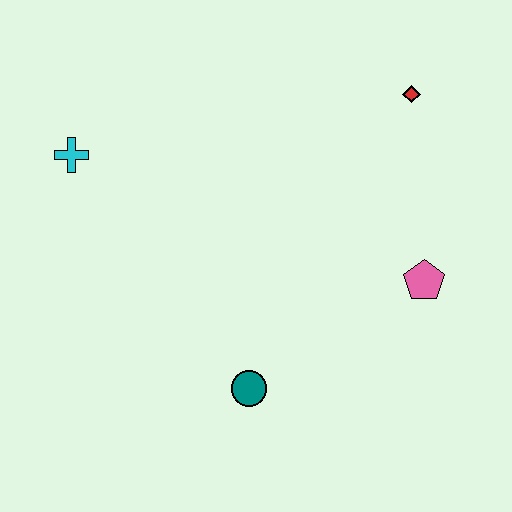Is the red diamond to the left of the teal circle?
No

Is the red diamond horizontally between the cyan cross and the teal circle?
No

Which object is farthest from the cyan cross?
The pink pentagon is farthest from the cyan cross.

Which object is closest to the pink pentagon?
The red diamond is closest to the pink pentagon.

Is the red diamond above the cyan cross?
Yes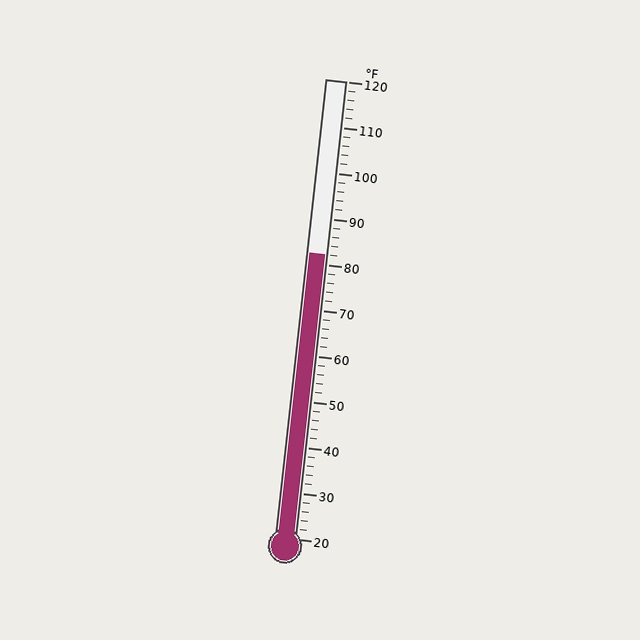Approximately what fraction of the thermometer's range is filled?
The thermometer is filled to approximately 60% of its range.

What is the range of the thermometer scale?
The thermometer scale ranges from 20°F to 120°F.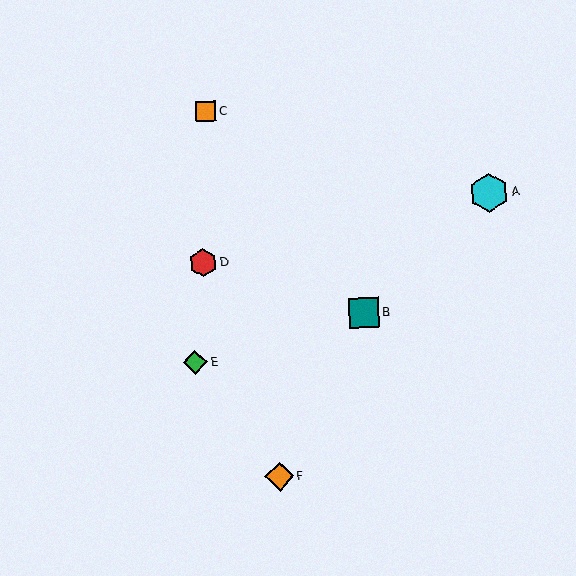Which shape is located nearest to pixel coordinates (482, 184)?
The cyan hexagon (labeled A) at (489, 193) is nearest to that location.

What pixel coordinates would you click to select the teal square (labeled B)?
Click at (364, 313) to select the teal square B.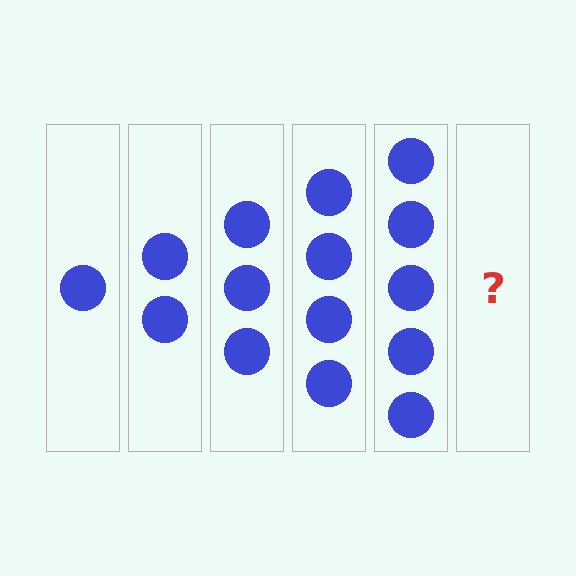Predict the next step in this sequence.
The next step is 6 circles.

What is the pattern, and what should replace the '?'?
The pattern is that each step adds one more circle. The '?' should be 6 circles.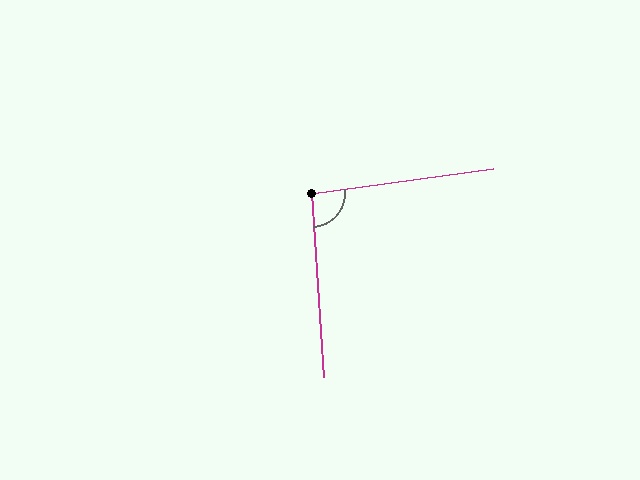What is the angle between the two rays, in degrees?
Approximately 94 degrees.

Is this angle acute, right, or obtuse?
It is approximately a right angle.